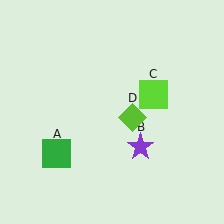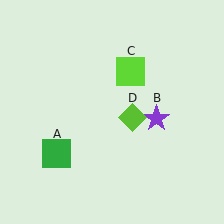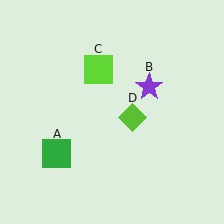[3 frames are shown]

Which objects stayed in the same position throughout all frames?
Green square (object A) and lime diamond (object D) remained stationary.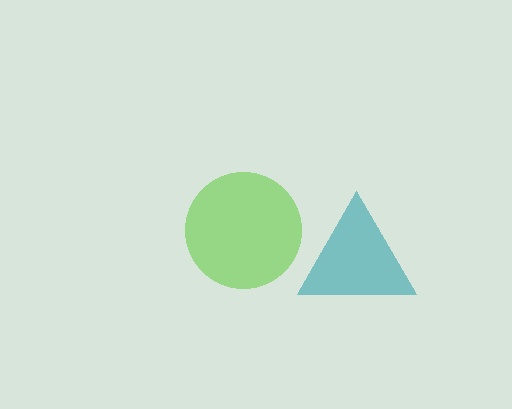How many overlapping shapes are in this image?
There are 2 overlapping shapes in the image.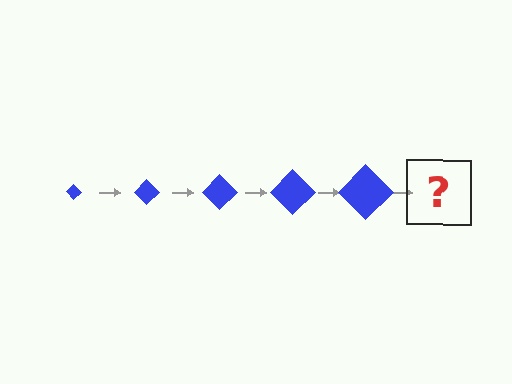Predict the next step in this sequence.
The next step is a blue diamond, larger than the previous one.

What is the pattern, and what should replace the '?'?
The pattern is that the diamond gets progressively larger each step. The '?' should be a blue diamond, larger than the previous one.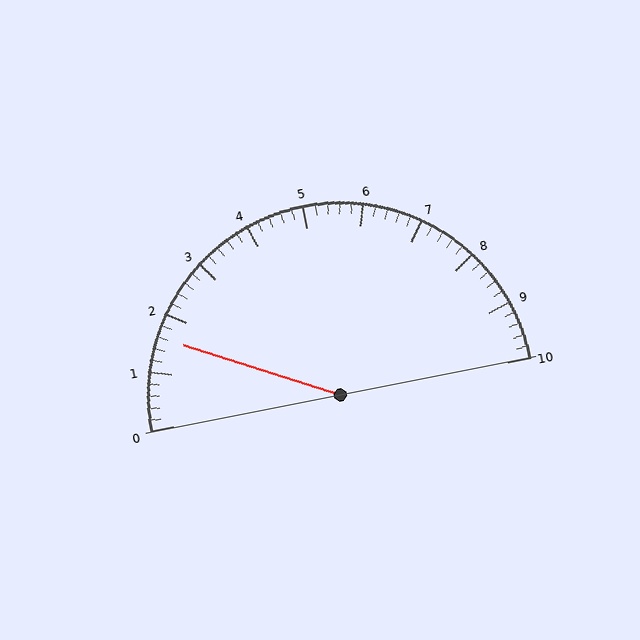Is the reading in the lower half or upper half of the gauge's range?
The reading is in the lower half of the range (0 to 10).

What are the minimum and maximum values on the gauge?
The gauge ranges from 0 to 10.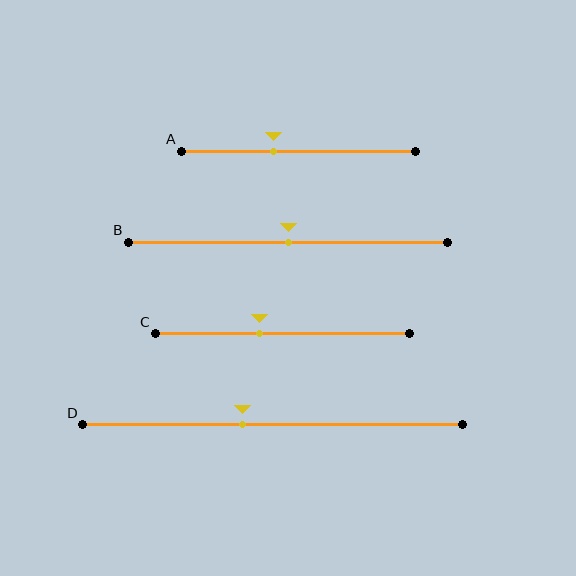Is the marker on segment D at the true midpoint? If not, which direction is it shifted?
No, the marker on segment D is shifted to the left by about 8% of the segment length.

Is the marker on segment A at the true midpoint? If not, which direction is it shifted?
No, the marker on segment A is shifted to the left by about 11% of the segment length.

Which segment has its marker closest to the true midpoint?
Segment B has its marker closest to the true midpoint.